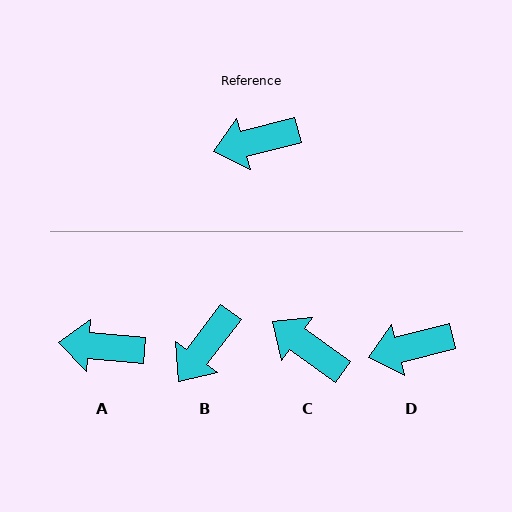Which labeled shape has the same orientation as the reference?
D.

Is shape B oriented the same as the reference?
No, it is off by about 38 degrees.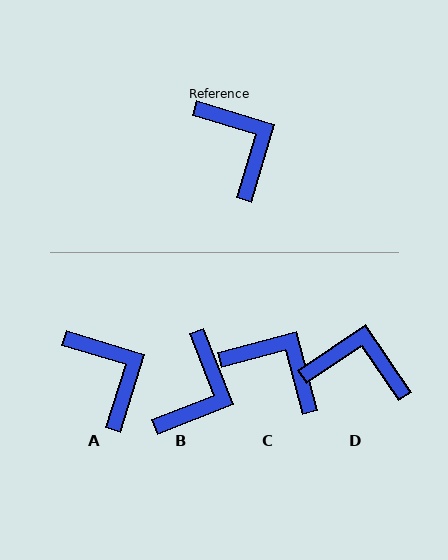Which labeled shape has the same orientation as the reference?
A.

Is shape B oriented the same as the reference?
No, it is off by about 51 degrees.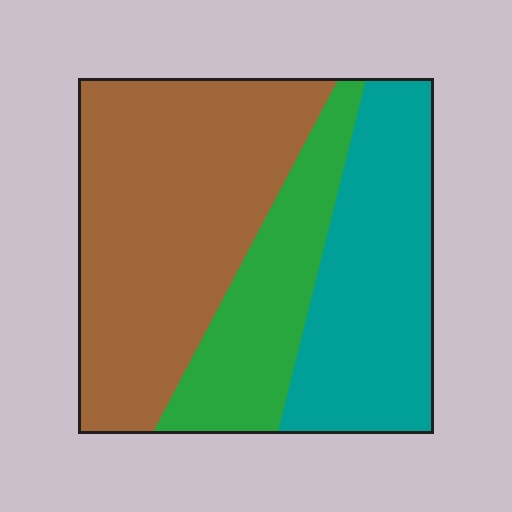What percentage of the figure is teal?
Teal takes up between a sixth and a third of the figure.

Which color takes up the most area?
Brown, at roughly 45%.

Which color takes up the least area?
Green, at roughly 20%.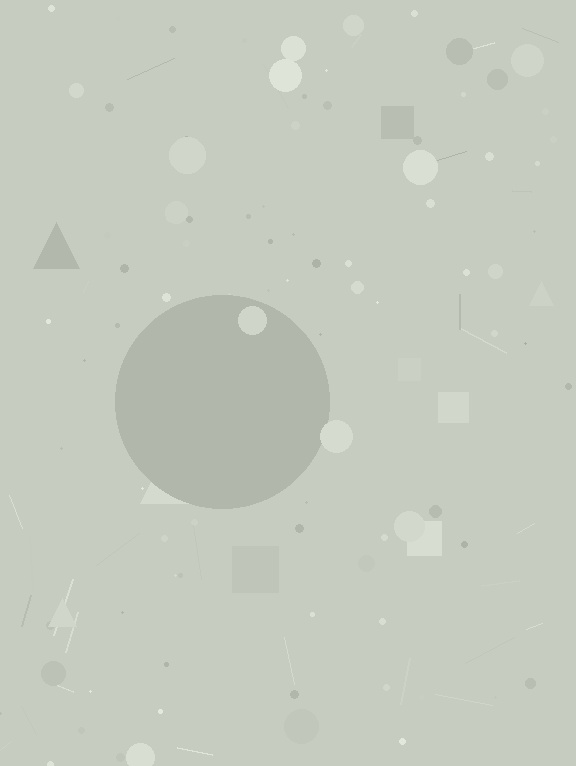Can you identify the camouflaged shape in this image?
The camouflaged shape is a circle.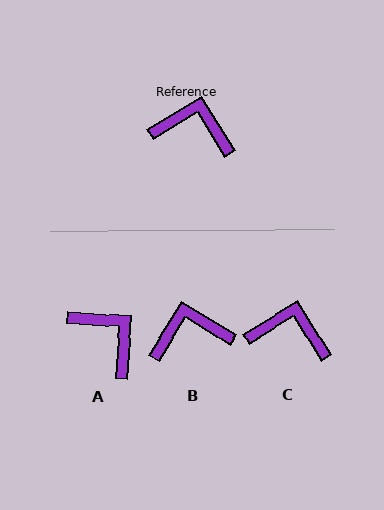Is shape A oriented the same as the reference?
No, it is off by about 36 degrees.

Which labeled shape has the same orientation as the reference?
C.